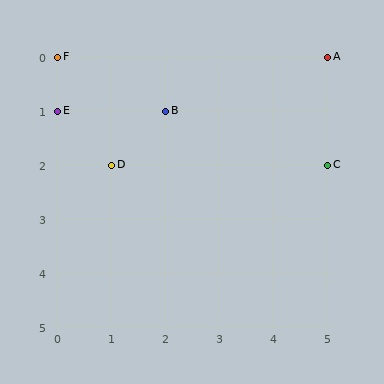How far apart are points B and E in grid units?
Points B and E are 2 columns apart.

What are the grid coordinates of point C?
Point C is at grid coordinates (5, 2).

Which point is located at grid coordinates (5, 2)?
Point C is at (5, 2).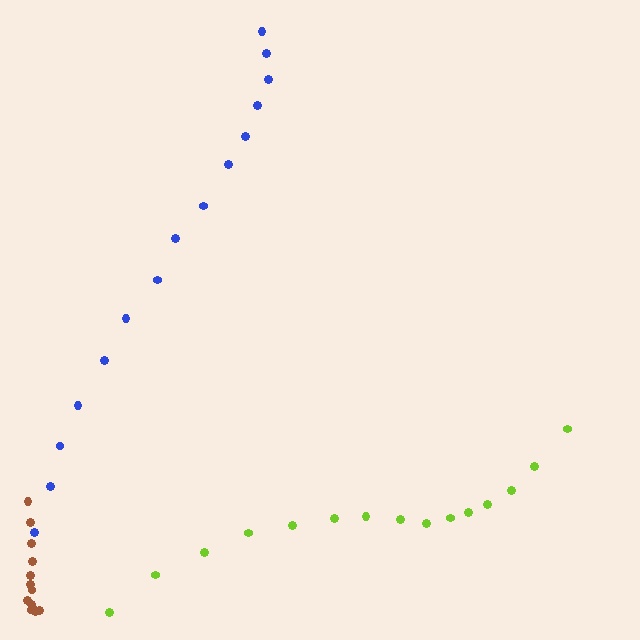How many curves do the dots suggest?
There are 3 distinct paths.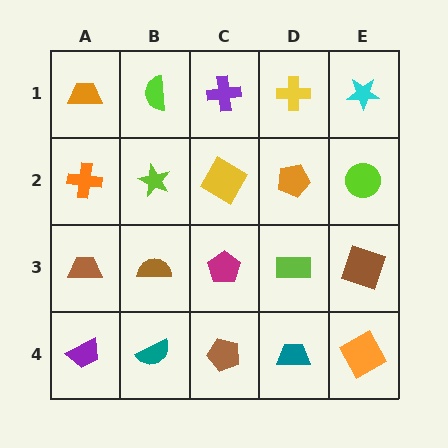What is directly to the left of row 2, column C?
A lime star.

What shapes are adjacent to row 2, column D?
A yellow cross (row 1, column D), a lime rectangle (row 3, column D), a yellow diamond (row 2, column C), a lime circle (row 2, column E).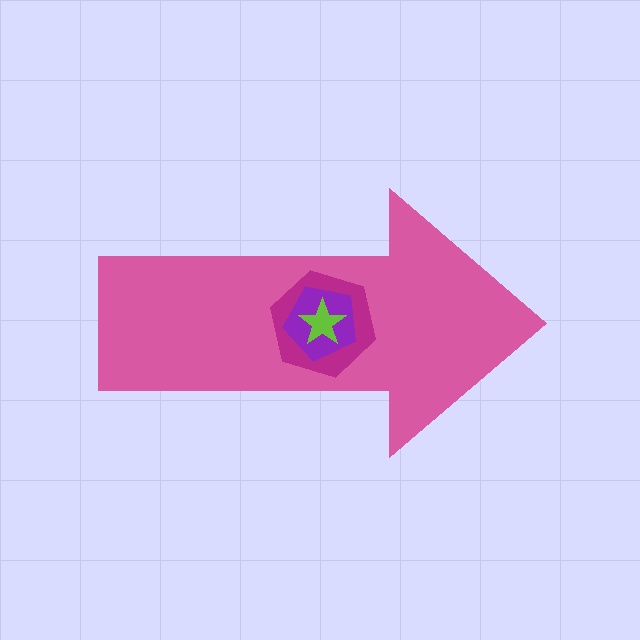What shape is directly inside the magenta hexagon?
The purple pentagon.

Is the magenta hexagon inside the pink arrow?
Yes.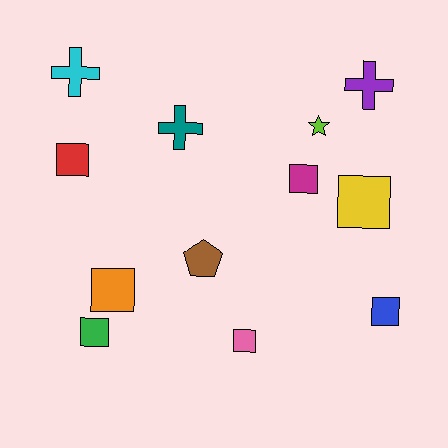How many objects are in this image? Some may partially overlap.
There are 12 objects.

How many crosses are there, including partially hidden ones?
There are 3 crosses.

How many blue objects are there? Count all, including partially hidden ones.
There is 1 blue object.